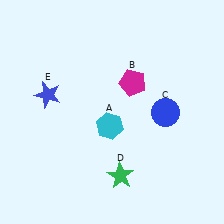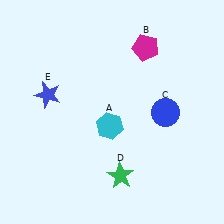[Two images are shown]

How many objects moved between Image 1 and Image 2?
1 object moved between the two images.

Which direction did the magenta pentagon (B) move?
The magenta pentagon (B) moved up.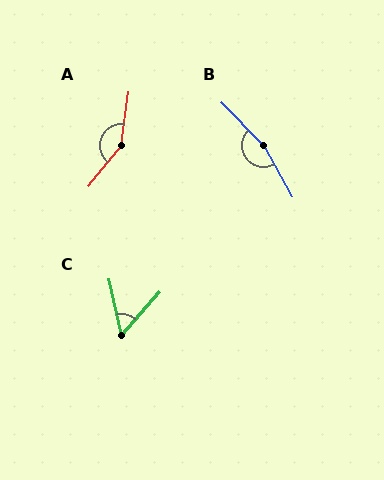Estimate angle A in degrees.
Approximately 149 degrees.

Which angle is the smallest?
C, at approximately 53 degrees.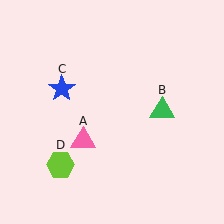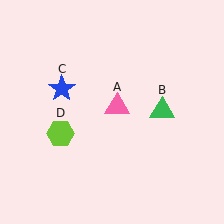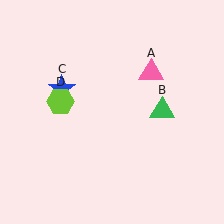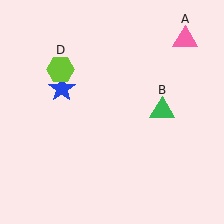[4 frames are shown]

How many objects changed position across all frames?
2 objects changed position: pink triangle (object A), lime hexagon (object D).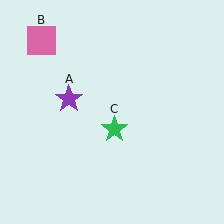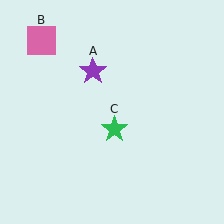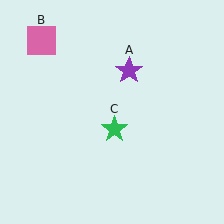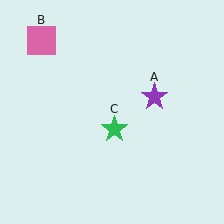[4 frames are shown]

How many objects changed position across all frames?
1 object changed position: purple star (object A).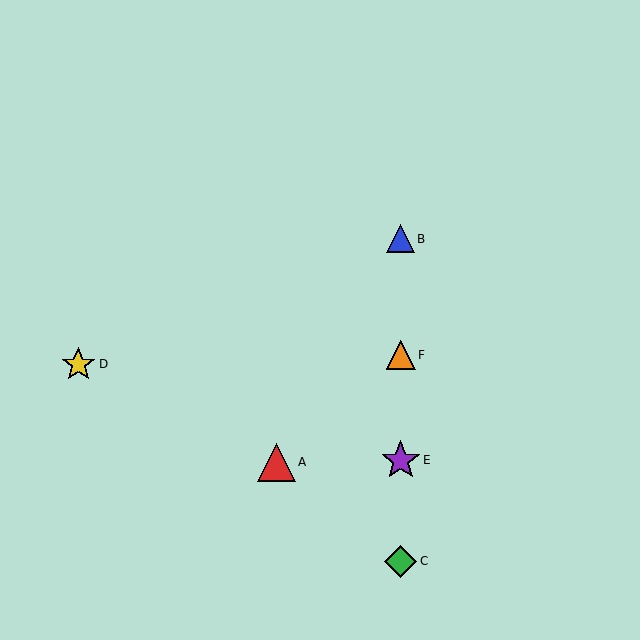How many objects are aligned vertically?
4 objects (B, C, E, F) are aligned vertically.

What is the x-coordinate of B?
Object B is at x≈401.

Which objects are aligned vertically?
Objects B, C, E, F are aligned vertically.